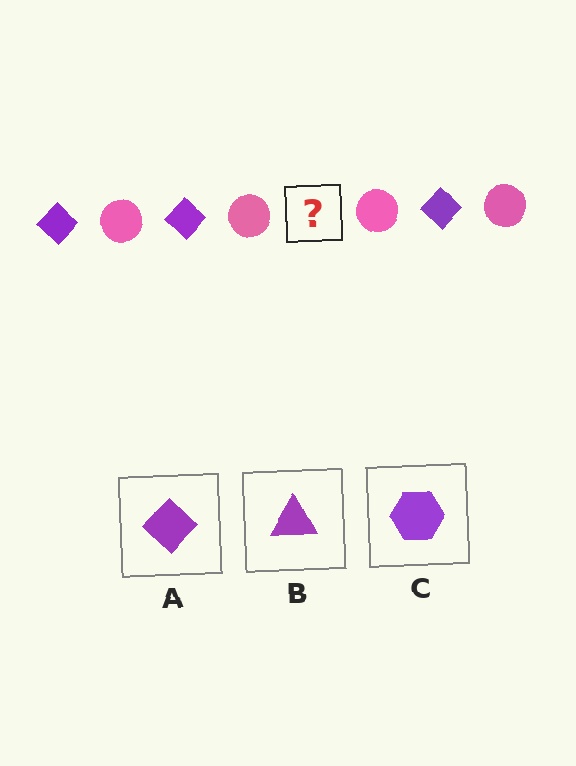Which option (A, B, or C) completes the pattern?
A.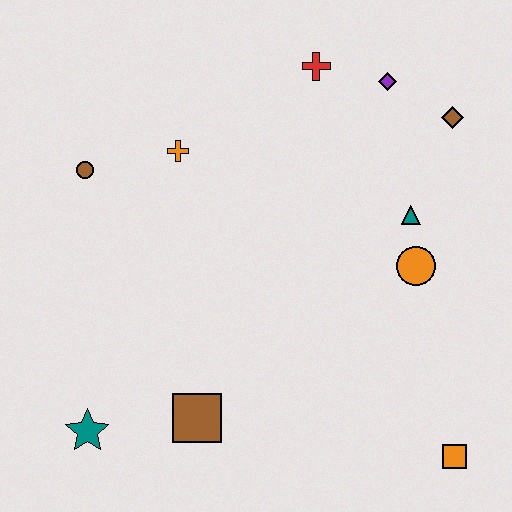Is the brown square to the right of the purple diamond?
No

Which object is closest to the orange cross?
The brown circle is closest to the orange cross.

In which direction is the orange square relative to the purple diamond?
The orange square is below the purple diamond.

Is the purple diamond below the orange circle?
No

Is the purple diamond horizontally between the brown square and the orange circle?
Yes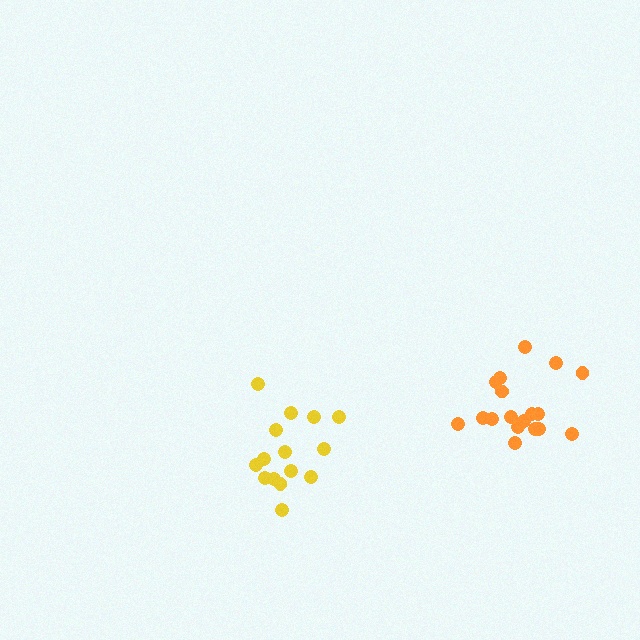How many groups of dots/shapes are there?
There are 2 groups.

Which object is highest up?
The orange cluster is topmost.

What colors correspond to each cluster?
The clusters are colored: orange, yellow.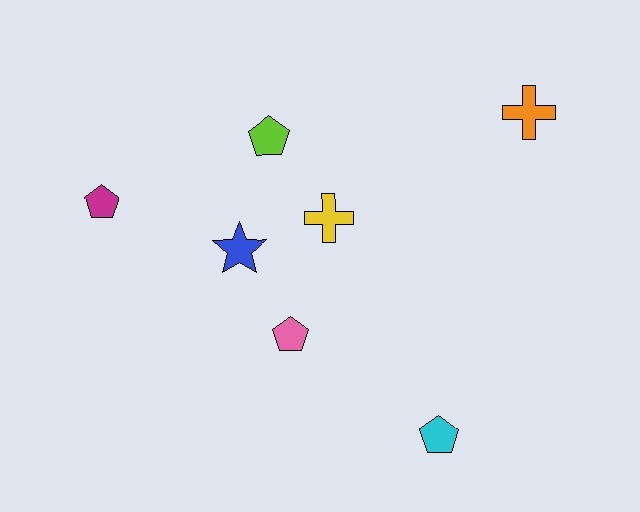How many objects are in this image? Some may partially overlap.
There are 7 objects.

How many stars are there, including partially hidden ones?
There is 1 star.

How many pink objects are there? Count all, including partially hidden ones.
There is 1 pink object.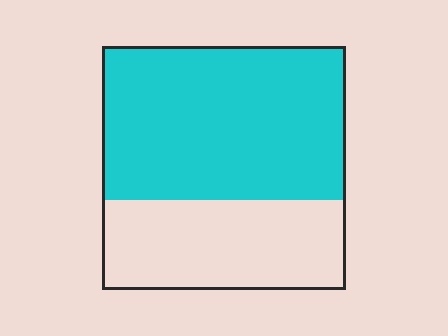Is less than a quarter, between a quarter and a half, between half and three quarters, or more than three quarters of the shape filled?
Between half and three quarters.